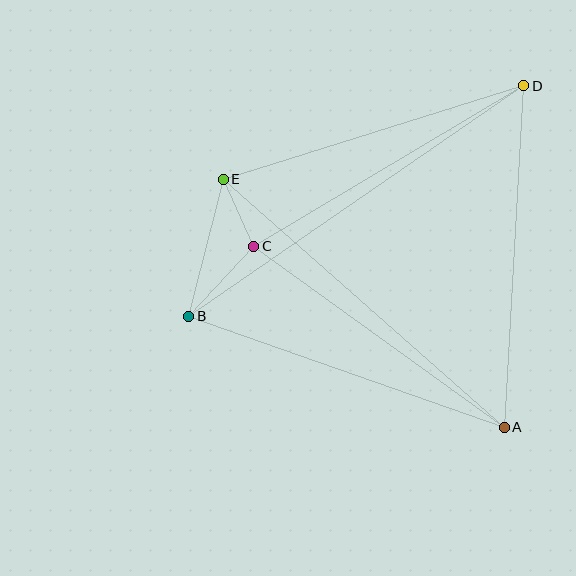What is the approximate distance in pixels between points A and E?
The distance between A and E is approximately 375 pixels.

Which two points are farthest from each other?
Points B and D are farthest from each other.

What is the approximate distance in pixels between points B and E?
The distance between B and E is approximately 141 pixels.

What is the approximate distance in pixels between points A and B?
The distance between A and B is approximately 334 pixels.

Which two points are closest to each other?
Points C and E are closest to each other.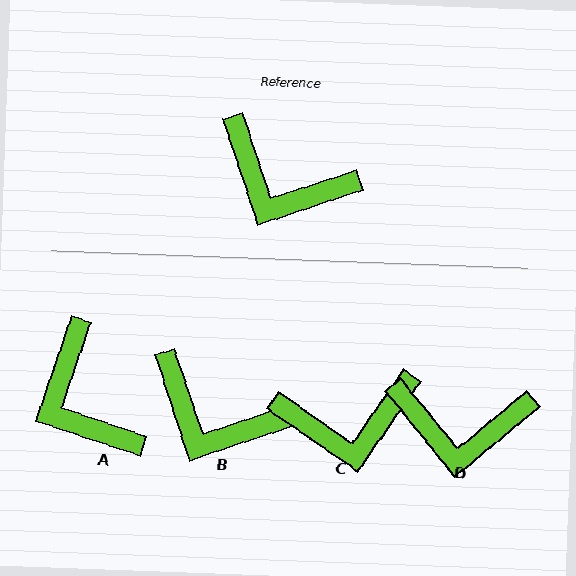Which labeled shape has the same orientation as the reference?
B.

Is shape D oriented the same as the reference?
No, it is off by about 21 degrees.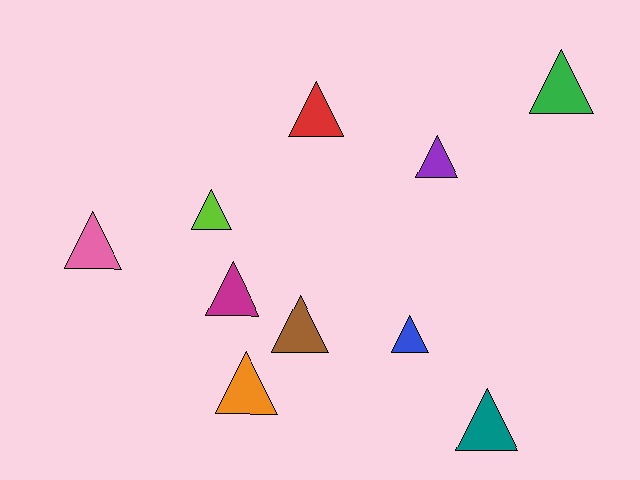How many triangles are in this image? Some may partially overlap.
There are 10 triangles.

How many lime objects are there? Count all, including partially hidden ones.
There is 1 lime object.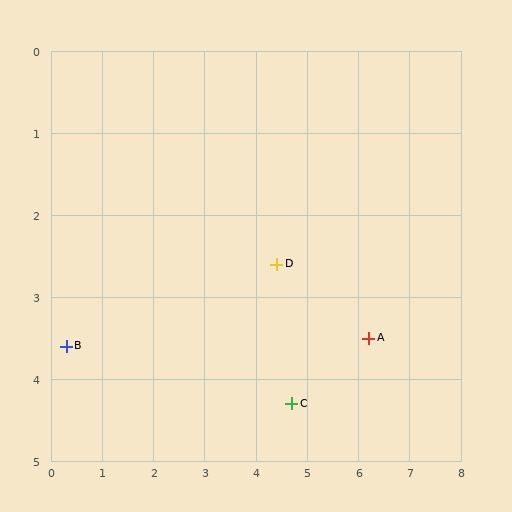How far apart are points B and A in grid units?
Points B and A are about 5.9 grid units apart.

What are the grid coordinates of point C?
Point C is at approximately (4.7, 4.3).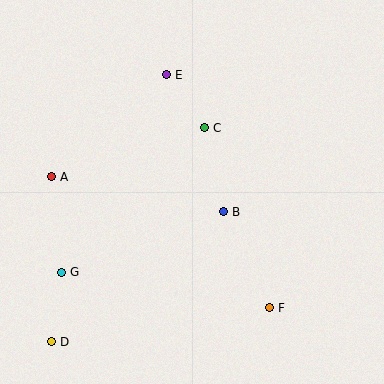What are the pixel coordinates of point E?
Point E is at (167, 75).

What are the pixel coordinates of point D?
Point D is at (52, 342).